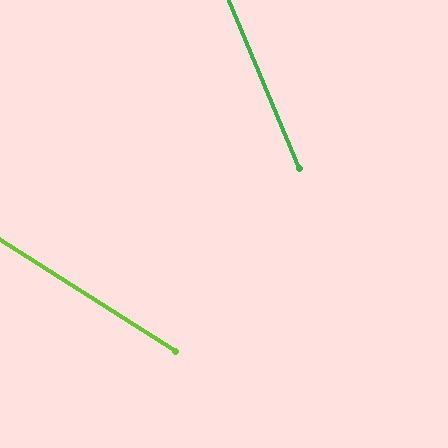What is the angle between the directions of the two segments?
Approximately 35 degrees.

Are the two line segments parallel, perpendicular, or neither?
Neither parallel nor perpendicular — they differ by about 35°.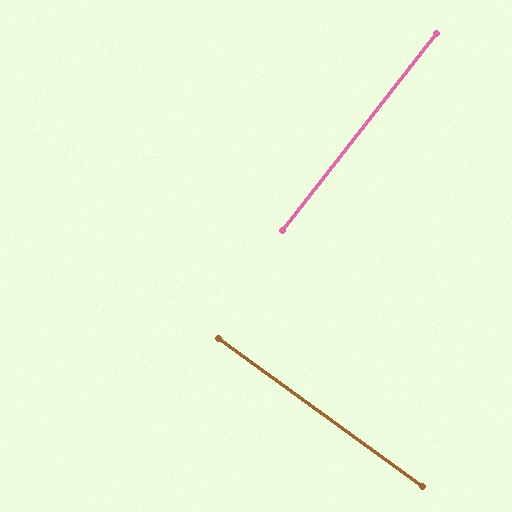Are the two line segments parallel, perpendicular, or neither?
Perpendicular — they meet at approximately 88°.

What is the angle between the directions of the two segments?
Approximately 88 degrees.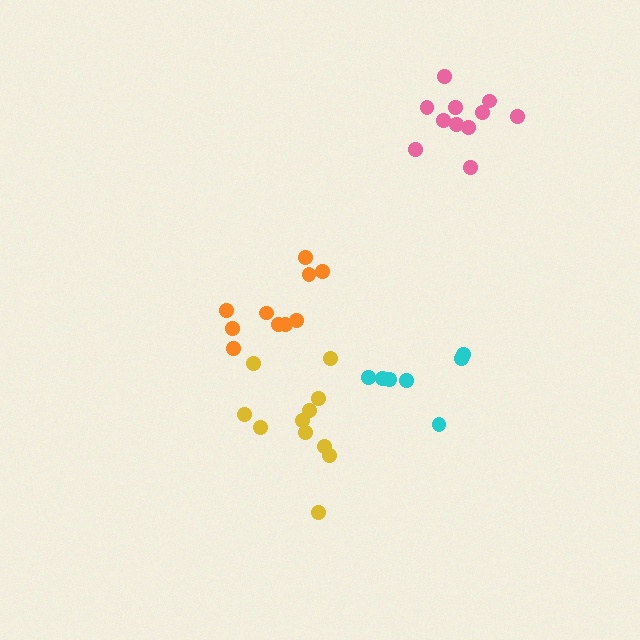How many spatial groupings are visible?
There are 4 spatial groupings.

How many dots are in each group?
Group 1: 11 dots, Group 2: 10 dots, Group 3: 7 dots, Group 4: 11 dots (39 total).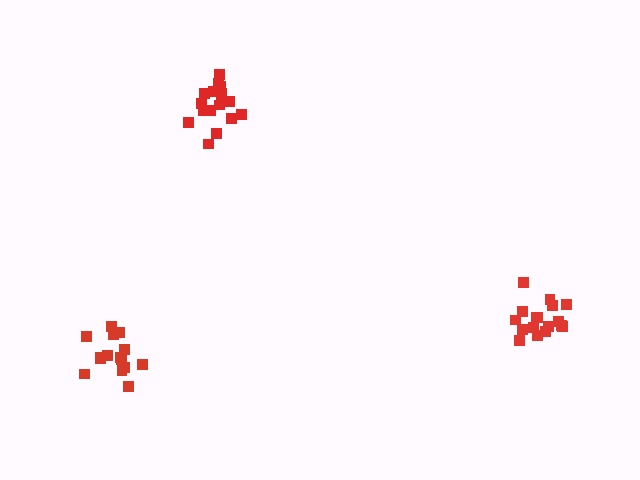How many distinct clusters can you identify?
There are 3 distinct clusters.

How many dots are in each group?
Group 1: 17 dots, Group 2: 15 dots, Group 3: 17 dots (49 total).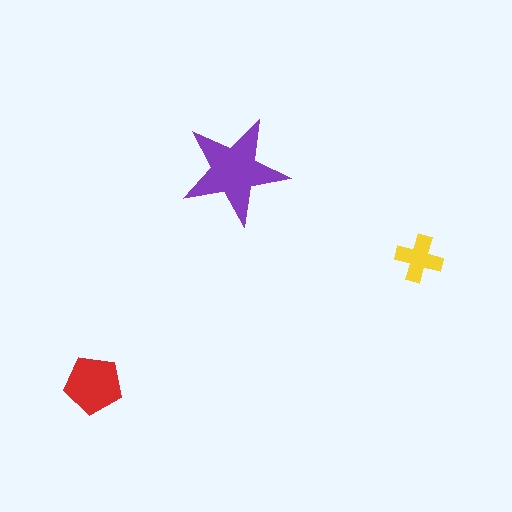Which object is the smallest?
The yellow cross.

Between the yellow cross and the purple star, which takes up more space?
The purple star.